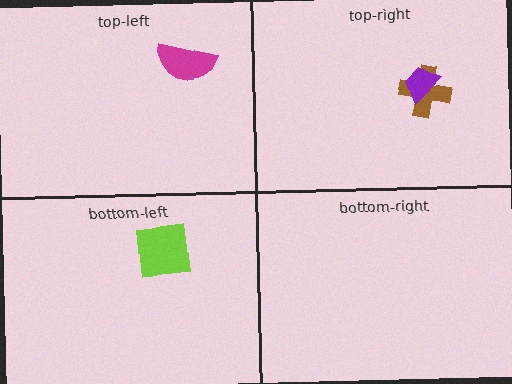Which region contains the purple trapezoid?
The top-right region.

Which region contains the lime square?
The bottom-left region.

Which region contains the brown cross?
The top-right region.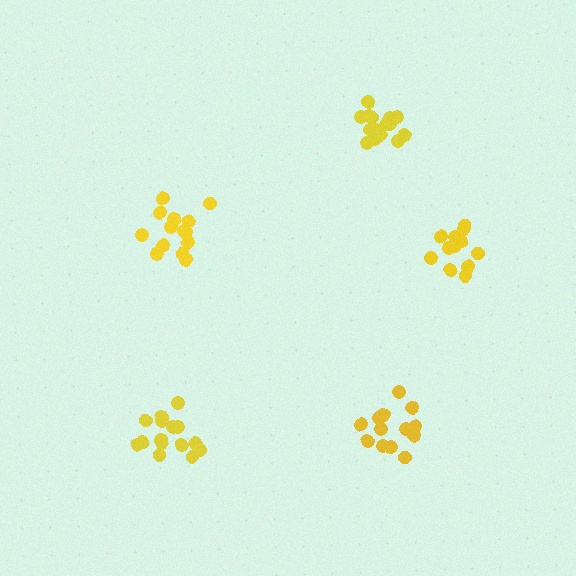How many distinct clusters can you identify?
There are 5 distinct clusters.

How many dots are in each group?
Group 1: 15 dots, Group 2: 13 dots, Group 3: 14 dots, Group 4: 15 dots, Group 5: 12 dots (69 total).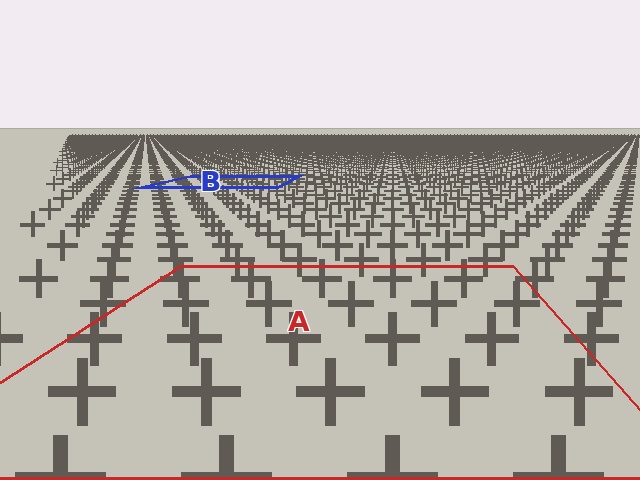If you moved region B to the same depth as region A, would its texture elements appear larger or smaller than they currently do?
They would appear larger. At a closer depth, the same texture elements are projected at a bigger on-screen size.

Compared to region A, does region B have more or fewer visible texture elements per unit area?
Region B has more texture elements per unit area — they are packed more densely because it is farther away.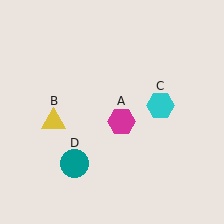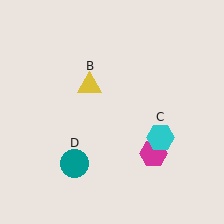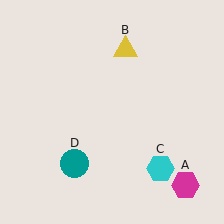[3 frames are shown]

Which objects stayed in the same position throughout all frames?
Teal circle (object D) remained stationary.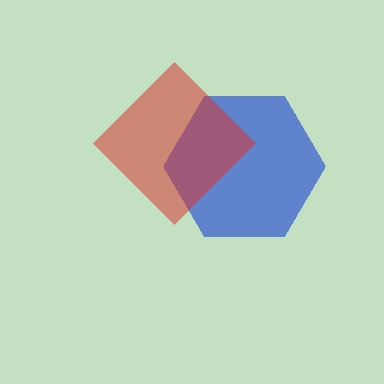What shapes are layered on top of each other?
The layered shapes are: a blue hexagon, a red diamond.